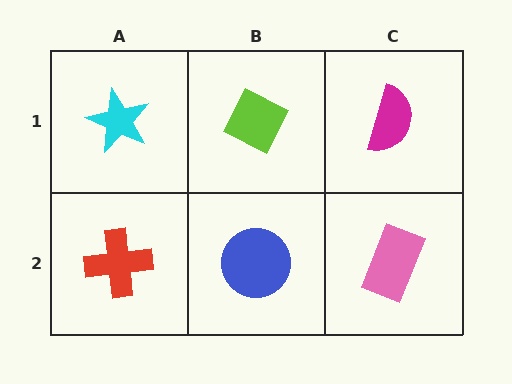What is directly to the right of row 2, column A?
A blue circle.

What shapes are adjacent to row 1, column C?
A pink rectangle (row 2, column C), a lime diamond (row 1, column B).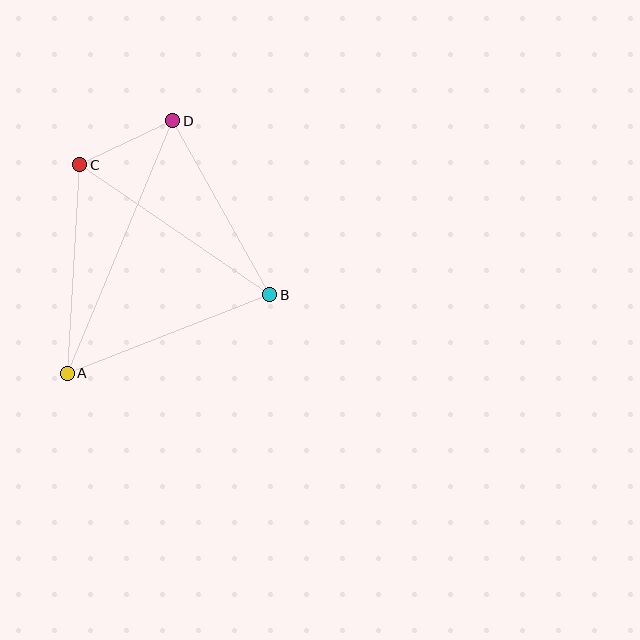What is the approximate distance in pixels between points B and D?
The distance between B and D is approximately 199 pixels.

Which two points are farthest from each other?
Points A and D are farthest from each other.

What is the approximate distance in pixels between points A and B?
The distance between A and B is approximately 217 pixels.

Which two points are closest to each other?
Points C and D are closest to each other.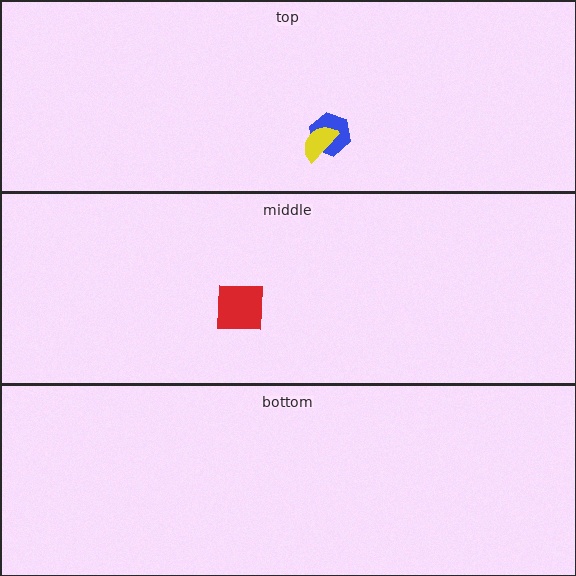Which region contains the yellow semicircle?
The top region.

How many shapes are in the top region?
2.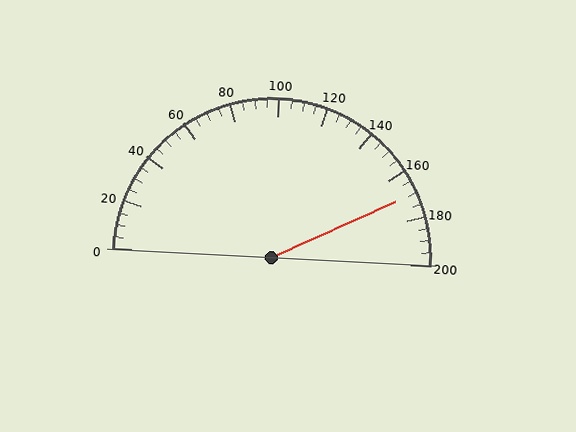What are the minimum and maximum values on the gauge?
The gauge ranges from 0 to 200.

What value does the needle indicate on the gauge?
The needle indicates approximately 170.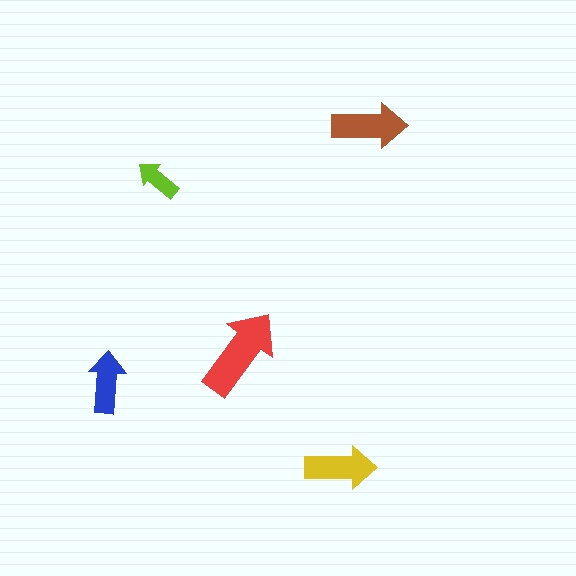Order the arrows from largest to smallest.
the red one, the brown one, the yellow one, the blue one, the lime one.